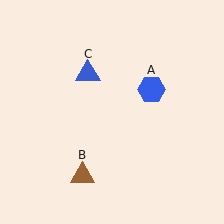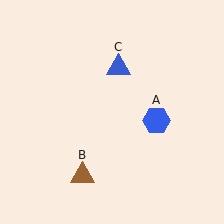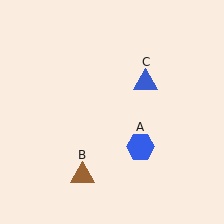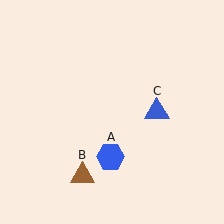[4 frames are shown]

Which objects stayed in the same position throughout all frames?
Brown triangle (object B) remained stationary.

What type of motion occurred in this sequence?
The blue hexagon (object A), blue triangle (object C) rotated clockwise around the center of the scene.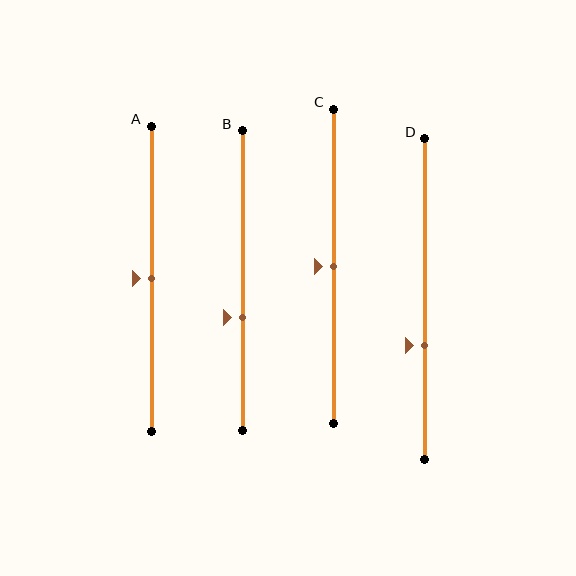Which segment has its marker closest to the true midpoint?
Segment A has its marker closest to the true midpoint.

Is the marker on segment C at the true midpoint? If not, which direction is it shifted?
Yes, the marker on segment C is at the true midpoint.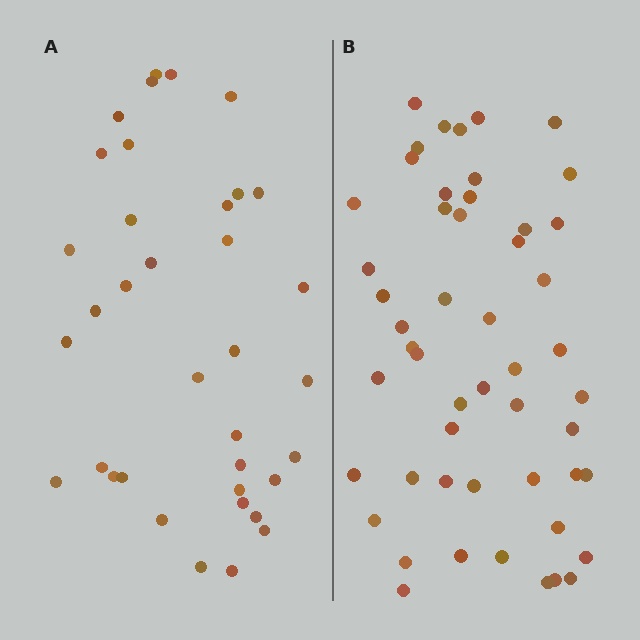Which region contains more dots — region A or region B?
Region B (the right region) has more dots.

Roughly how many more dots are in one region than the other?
Region B has approximately 15 more dots than region A.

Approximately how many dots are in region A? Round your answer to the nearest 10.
About 40 dots. (The exact count is 36, which rounds to 40.)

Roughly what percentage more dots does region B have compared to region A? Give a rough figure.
About 40% more.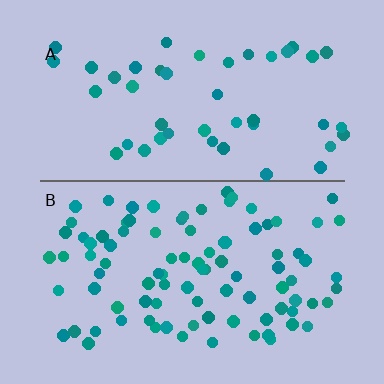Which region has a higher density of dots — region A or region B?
B (the bottom).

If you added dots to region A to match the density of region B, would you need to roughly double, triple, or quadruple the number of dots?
Approximately double.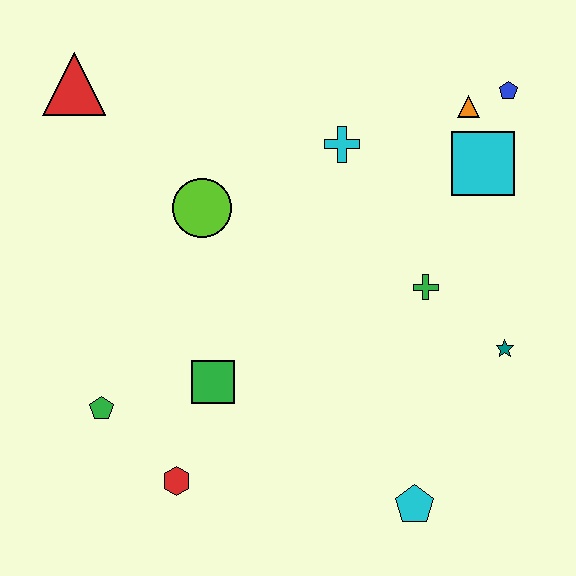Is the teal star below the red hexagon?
No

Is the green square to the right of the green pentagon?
Yes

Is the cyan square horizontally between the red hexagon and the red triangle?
No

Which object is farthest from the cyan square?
The green pentagon is farthest from the cyan square.